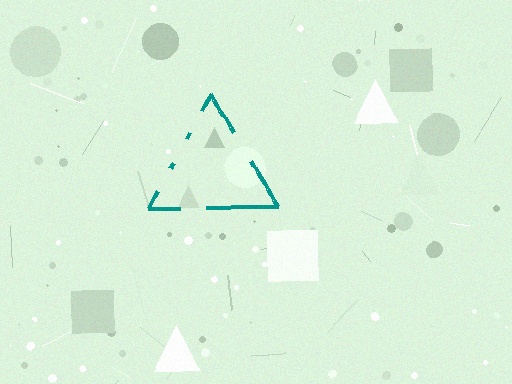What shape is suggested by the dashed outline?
The dashed outline suggests a triangle.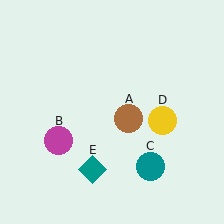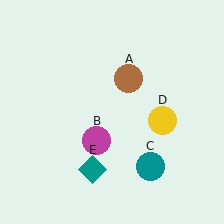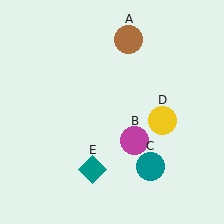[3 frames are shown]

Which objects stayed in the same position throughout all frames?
Teal circle (object C) and yellow circle (object D) and teal diamond (object E) remained stationary.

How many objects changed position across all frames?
2 objects changed position: brown circle (object A), magenta circle (object B).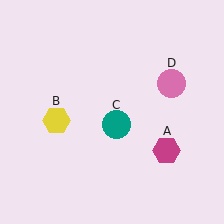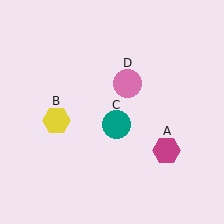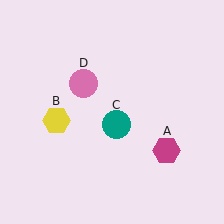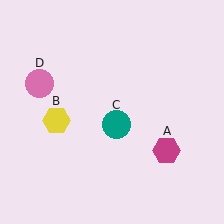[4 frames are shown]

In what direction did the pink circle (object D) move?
The pink circle (object D) moved left.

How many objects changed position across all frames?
1 object changed position: pink circle (object D).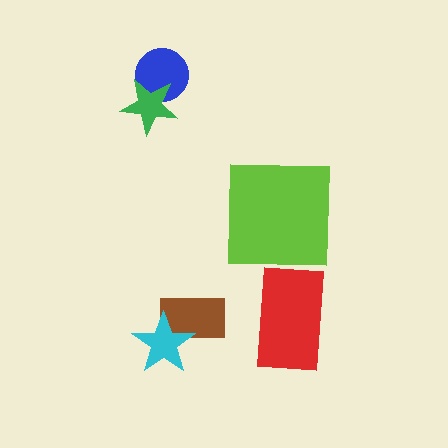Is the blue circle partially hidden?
Yes, it is partially covered by another shape.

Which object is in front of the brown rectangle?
The cyan star is in front of the brown rectangle.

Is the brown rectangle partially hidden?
Yes, it is partially covered by another shape.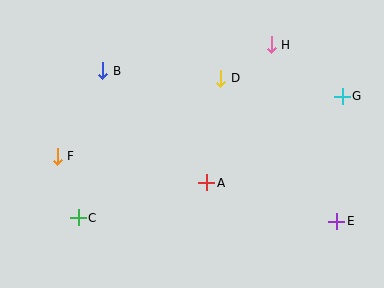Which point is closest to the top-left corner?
Point B is closest to the top-left corner.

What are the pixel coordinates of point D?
Point D is at (221, 78).